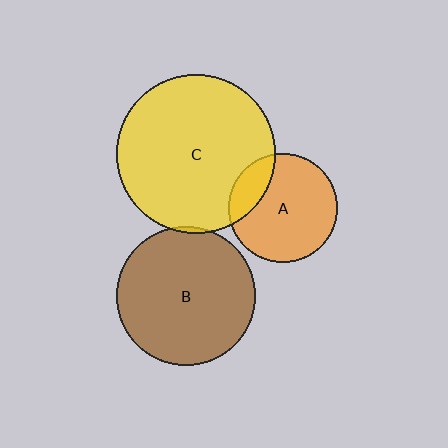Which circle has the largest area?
Circle C (yellow).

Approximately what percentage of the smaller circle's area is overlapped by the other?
Approximately 5%.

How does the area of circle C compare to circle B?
Approximately 1.3 times.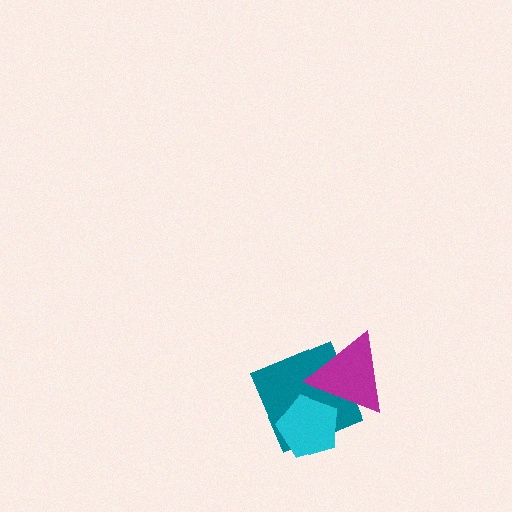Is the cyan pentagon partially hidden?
No, no other shape covers it.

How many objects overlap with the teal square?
2 objects overlap with the teal square.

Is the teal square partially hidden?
Yes, it is partially covered by another shape.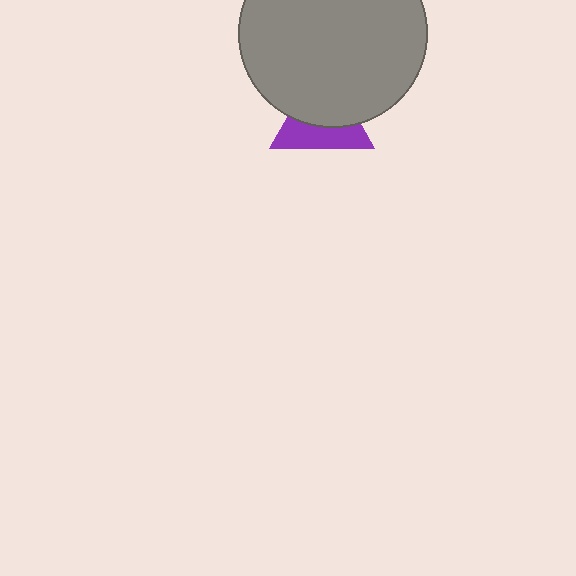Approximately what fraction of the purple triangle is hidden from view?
Roughly 54% of the purple triangle is hidden behind the gray circle.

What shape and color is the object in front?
The object in front is a gray circle.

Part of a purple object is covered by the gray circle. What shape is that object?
It is a triangle.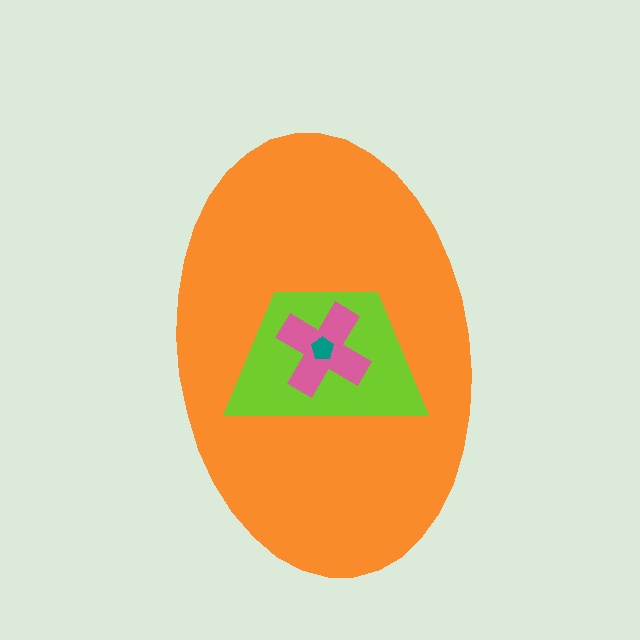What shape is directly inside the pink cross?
The teal pentagon.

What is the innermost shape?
The teal pentagon.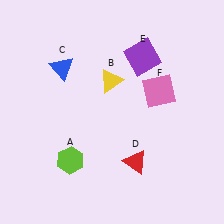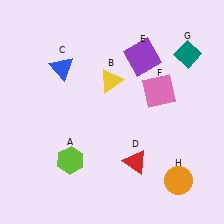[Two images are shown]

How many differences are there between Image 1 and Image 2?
There are 2 differences between the two images.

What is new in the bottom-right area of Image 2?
An orange circle (H) was added in the bottom-right area of Image 2.